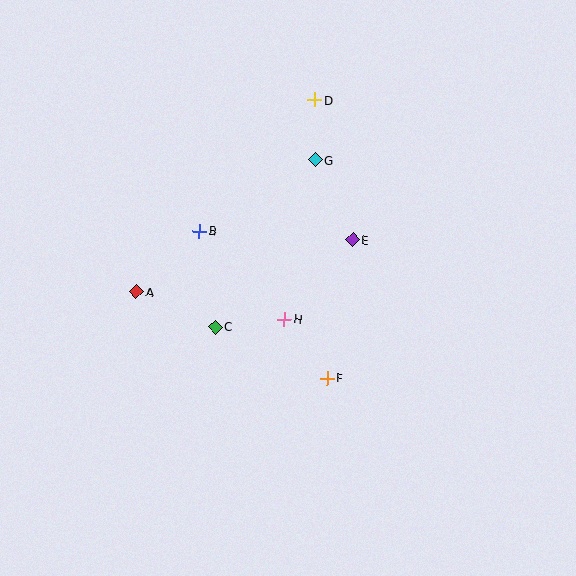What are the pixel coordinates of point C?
Point C is at (216, 327).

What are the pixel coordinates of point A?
Point A is at (137, 292).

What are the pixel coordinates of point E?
Point E is at (352, 240).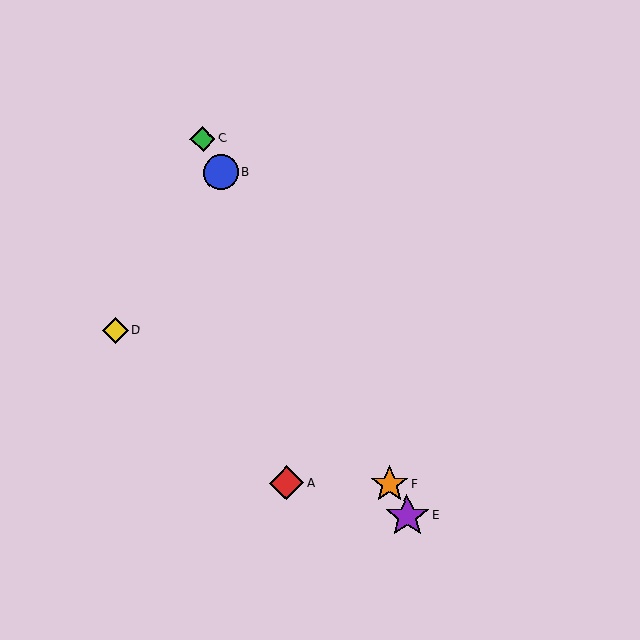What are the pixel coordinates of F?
Object F is at (390, 484).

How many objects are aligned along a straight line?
4 objects (B, C, E, F) are aligned along a straight line.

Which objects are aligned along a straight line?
Objects B, C, E, F are aligned along a straight line.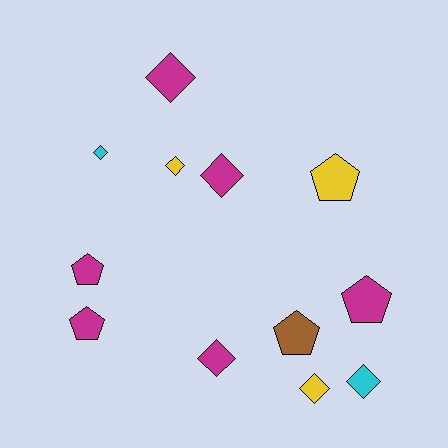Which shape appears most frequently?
Diamond, with 7 objects.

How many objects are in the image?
There are 12 objects.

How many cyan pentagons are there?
There are no cyan pentagons.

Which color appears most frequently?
Magenta, with 6 objects.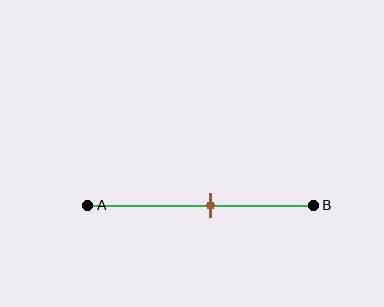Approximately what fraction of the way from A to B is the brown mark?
The brown mark is approximately 55% of the way from A to B.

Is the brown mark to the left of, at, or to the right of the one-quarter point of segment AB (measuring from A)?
The brown mark is to the right of the one-quarter point of segment AB.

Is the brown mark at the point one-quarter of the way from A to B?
No, the mark is at about 55% from A, not at the 25% one-quarter point.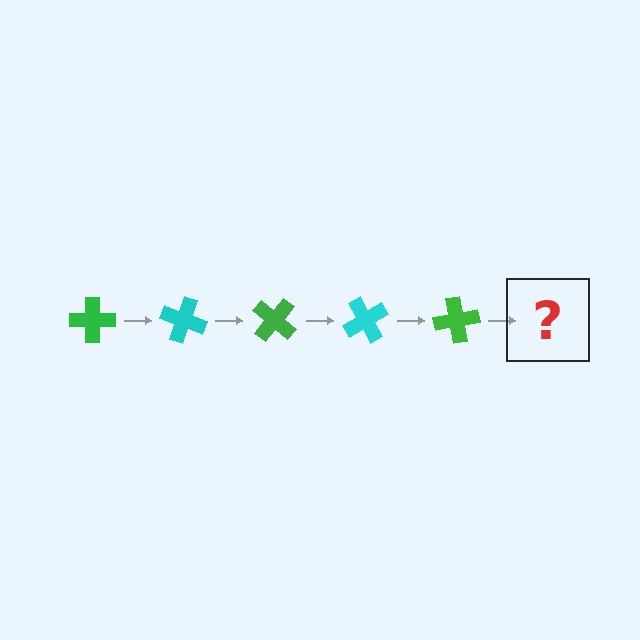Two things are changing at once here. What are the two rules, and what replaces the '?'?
The two rules are that it rotates 20 degrees each step and the color cycles through green and cyan. The '?' should be a cyan cross, rotated 100 degrees from the start.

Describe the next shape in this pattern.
It should be a cyan cross, rotated 100 degrees from the start.